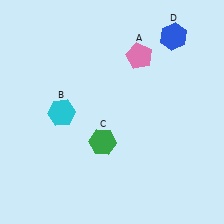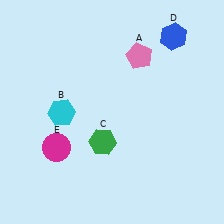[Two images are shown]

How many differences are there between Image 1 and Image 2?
There is 1 difference between the two images.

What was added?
A magenta circle (E) was added in Image 2.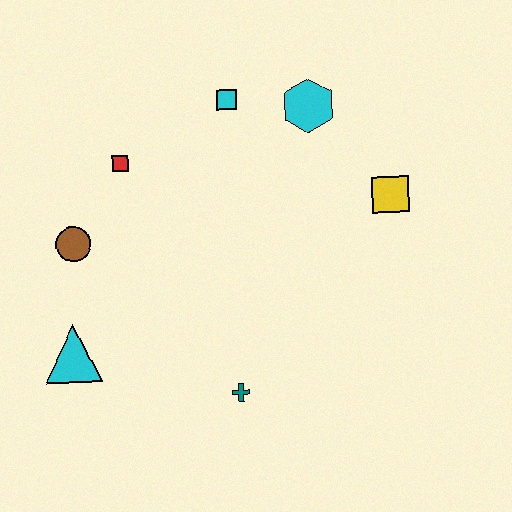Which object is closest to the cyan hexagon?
The cyan square is closest to the cyan hexagon.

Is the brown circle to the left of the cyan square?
Yes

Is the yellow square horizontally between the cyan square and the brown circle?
No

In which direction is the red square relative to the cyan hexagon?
The red square is to the left of the cyan hexagon.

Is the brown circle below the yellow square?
Yes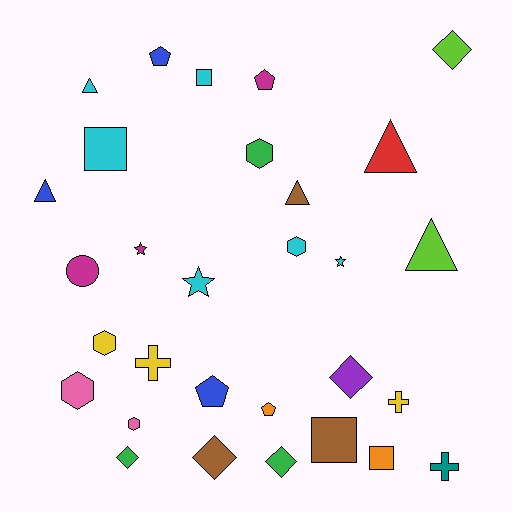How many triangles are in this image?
There are 5 triangles.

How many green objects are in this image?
There are 3 green objects.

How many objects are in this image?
There are 30 objects.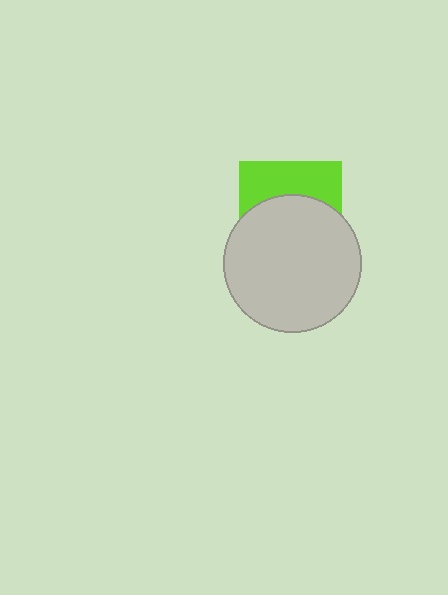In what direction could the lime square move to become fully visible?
The lime square could move up. That would shift it out from behind the light gray circle entirely.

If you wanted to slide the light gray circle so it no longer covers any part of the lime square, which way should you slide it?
Slide it down — that is the most direct way to separate the two shapes.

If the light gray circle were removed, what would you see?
You would see the complete lime square.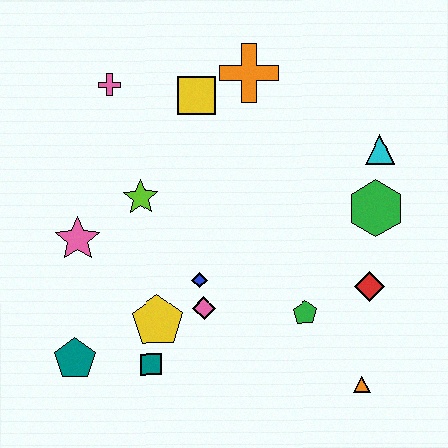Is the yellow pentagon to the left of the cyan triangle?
Yes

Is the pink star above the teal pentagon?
Yes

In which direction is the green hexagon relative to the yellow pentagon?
The green hexagon is to the right of the yellow pentagon.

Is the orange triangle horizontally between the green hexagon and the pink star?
Yes